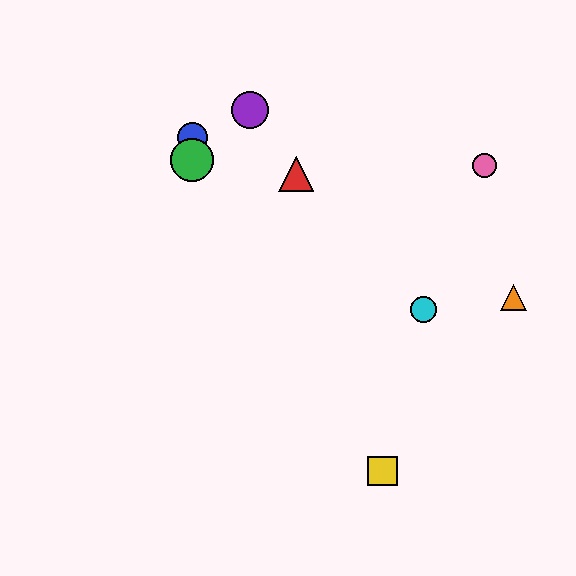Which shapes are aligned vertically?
The blue circle, the green circle are aligned vertically.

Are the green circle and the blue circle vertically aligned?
Yes, both are at x≈192.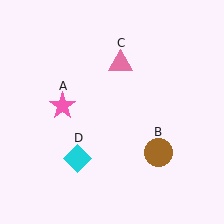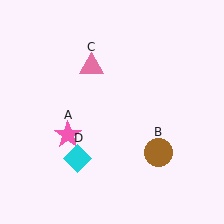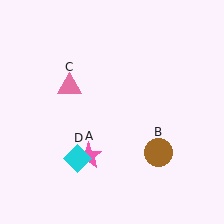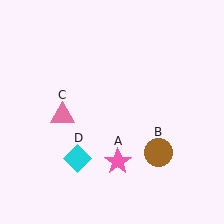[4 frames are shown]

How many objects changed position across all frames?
2 objects changed position: pink star (object A), pink triangle (object C).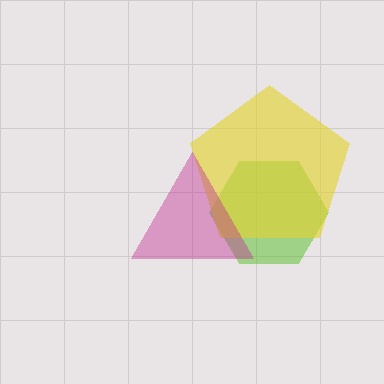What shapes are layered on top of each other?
The layered shapes are: a lime hexagon, a yellow pentagon, a magenta triangle.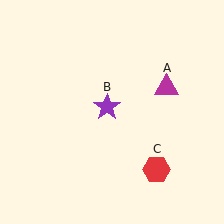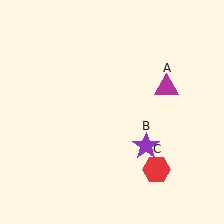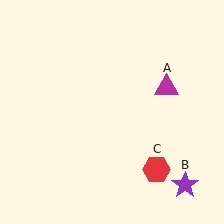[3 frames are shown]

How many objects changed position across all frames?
1 object changed position: purple star (object B).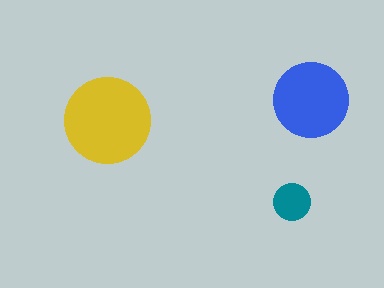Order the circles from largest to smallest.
the yellow one, the blue one, the teal one.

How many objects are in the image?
There are 3 objects in the image.